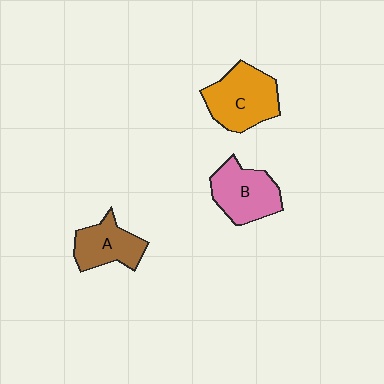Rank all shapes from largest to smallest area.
From largest to smallest: C (orange), B (pink), A (brown).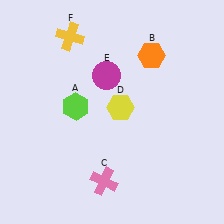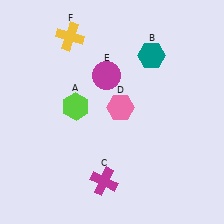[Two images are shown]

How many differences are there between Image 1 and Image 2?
There are 3 differences between the two images.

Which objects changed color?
B changed from orange to teal. C changed from pink to magenta. D changed from yellow to pink.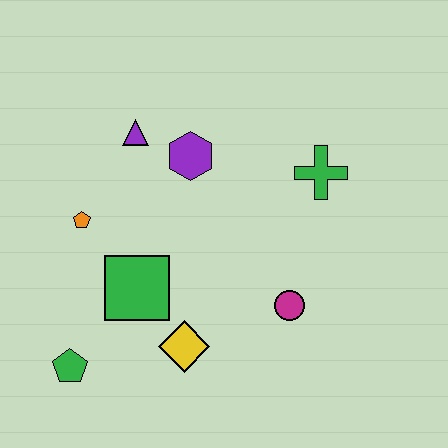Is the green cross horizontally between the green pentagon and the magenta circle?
No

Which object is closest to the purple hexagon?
The purple triangle is closest to the purple hexagon.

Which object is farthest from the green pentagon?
The green cross is farthest from the green pentagon.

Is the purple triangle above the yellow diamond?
Yes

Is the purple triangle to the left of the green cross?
Yes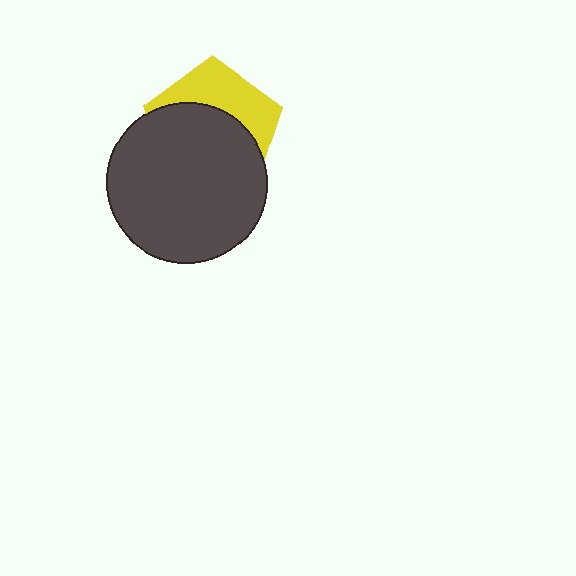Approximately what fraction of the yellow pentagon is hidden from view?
Roughly 62% of the yellow pentagon is hidden behind the dark gray circle.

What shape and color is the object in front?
The object in front is a dark gray circle.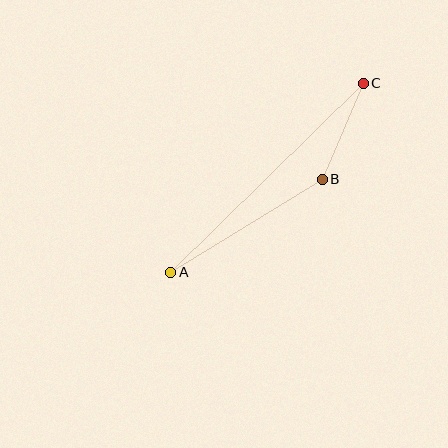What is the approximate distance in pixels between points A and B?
The distance between A and B is approximately 178 pixels.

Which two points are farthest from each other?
Points A and C are farthest from each other.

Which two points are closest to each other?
Points B and C are closest to each other.